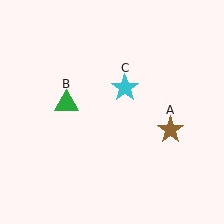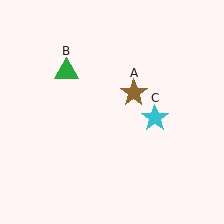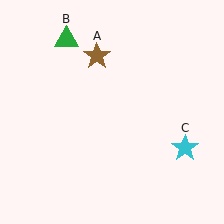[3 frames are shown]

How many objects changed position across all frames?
3 objects changed position: brown star (object A), green triangle (object B), cyan star (object C).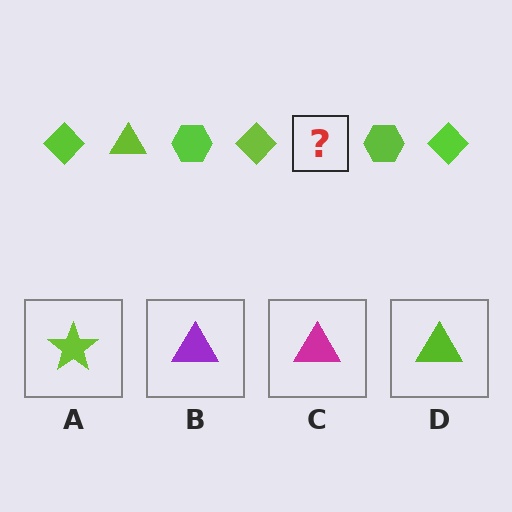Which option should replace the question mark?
Option D.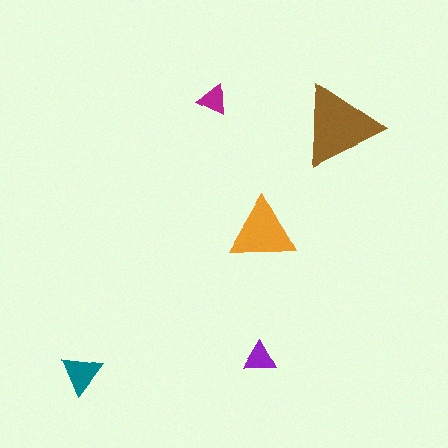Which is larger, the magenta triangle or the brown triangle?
The brown one.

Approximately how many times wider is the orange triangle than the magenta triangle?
About 2 times wider.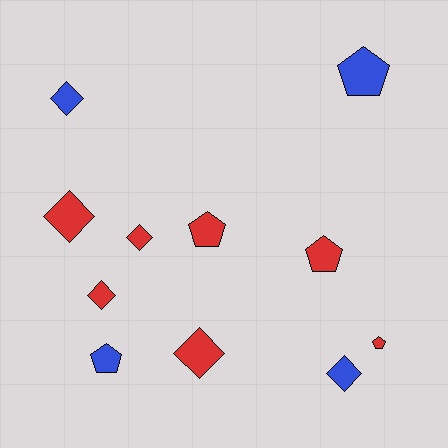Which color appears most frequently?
Red, with 7 objects.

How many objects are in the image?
There are 11 objects.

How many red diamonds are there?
There are 4 red diamonds.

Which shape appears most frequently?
Diamond, with 6 objects.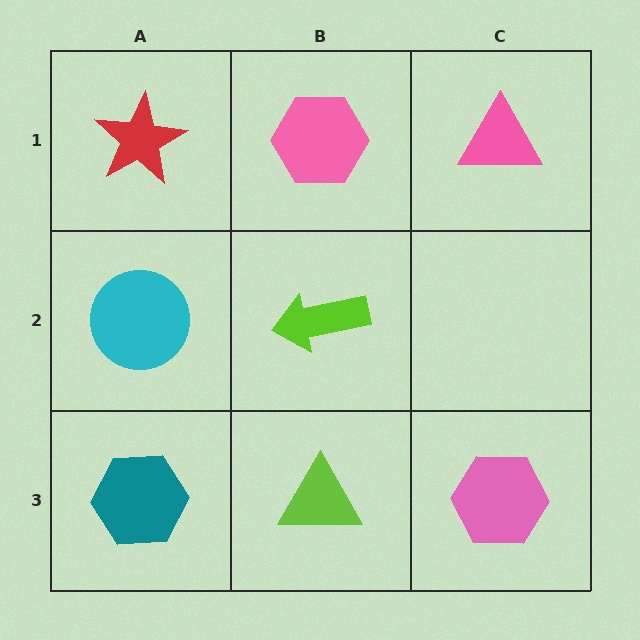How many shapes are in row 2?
2 shapes.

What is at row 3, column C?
A pink hexagon.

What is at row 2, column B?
A lime arrow.